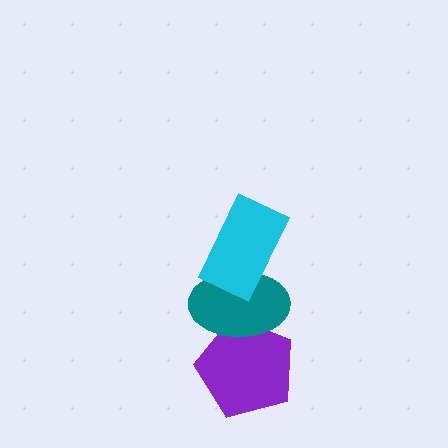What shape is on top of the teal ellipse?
The cyan rectangle is on top of the teal ellipse.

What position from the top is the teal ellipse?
The teal ellipse is 2nd from the top.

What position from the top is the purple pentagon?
The purple pentagon is 3rd from the top.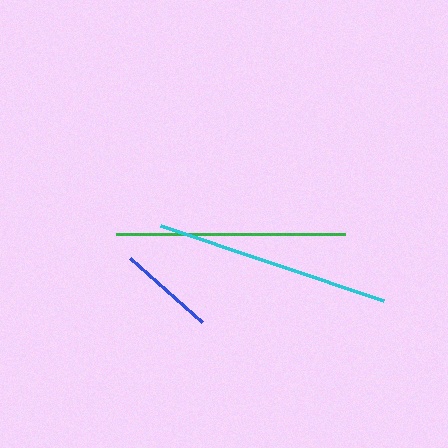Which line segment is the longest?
The cyan line is the longest at approximately 236 pixels.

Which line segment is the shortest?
The blue line is the shortest at approximately 96 pixels.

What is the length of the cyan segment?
The cyan segment is approximately 236 pixels long.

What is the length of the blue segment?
The blue segment is approximately 96 pixels long.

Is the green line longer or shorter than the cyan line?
The cyan line is longer than the green line.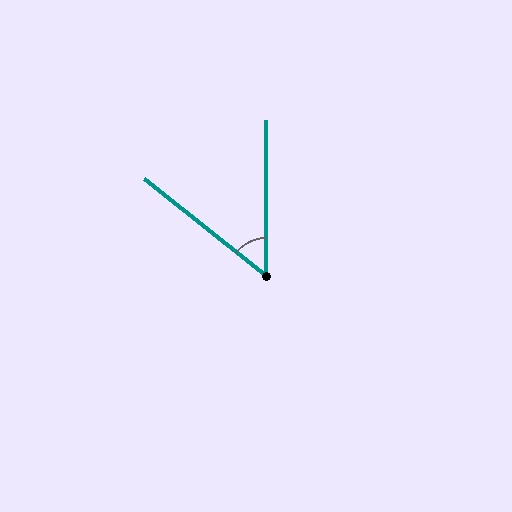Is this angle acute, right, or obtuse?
It is acute.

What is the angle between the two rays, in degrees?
Approximately 52 degrees.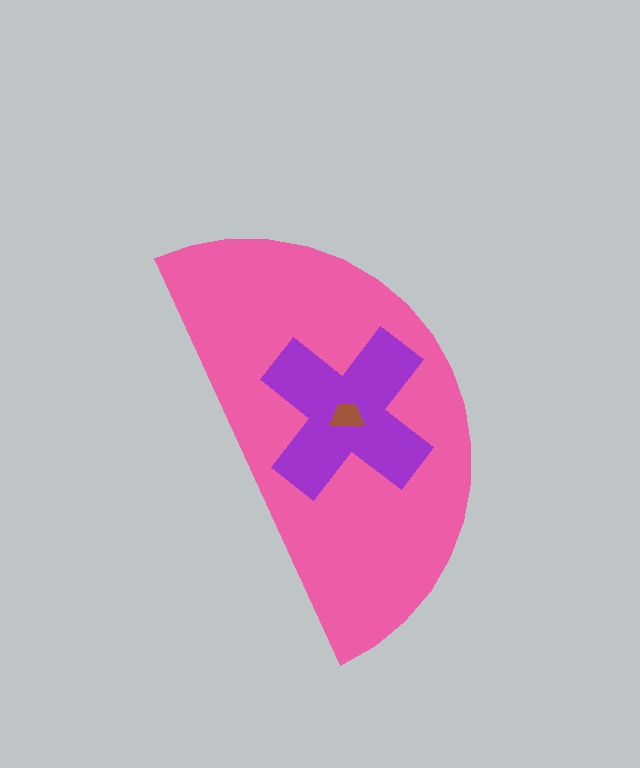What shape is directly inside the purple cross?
The brown trapezoid.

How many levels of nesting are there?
3.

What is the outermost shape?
The pink semicircle.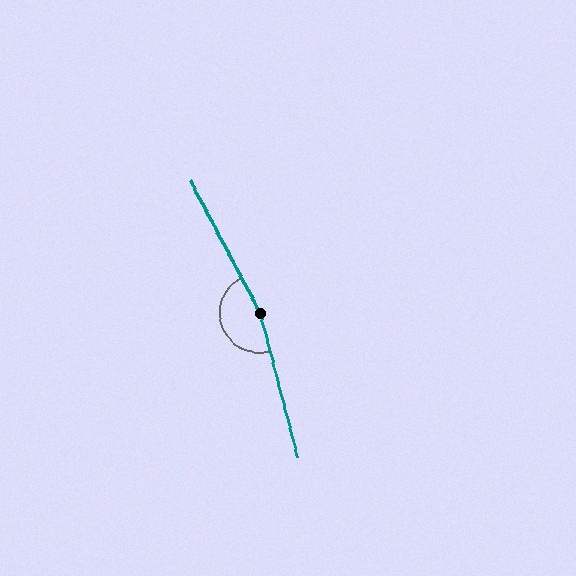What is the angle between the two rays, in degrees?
Approximately 167 degrees.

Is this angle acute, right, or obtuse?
It is obtuse.